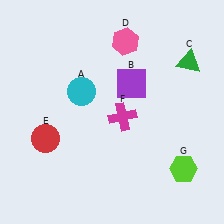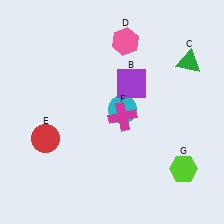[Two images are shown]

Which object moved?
The cyan circle (A) moved right.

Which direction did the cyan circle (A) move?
The cyan circle (A) moved right.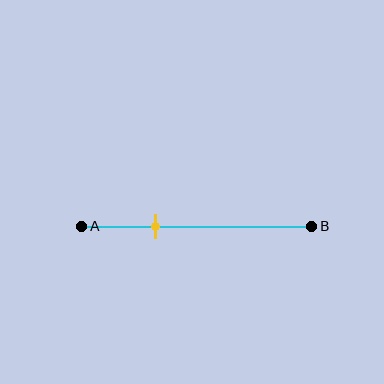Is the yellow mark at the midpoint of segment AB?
No, the mark is at about 30% from A, not at the 50% midpoint.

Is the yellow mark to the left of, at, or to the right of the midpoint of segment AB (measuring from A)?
The yellow mark is to the left of the midpoint of segment AB.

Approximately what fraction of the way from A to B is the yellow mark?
The yellow mark is approximately 30% of the way from A to B.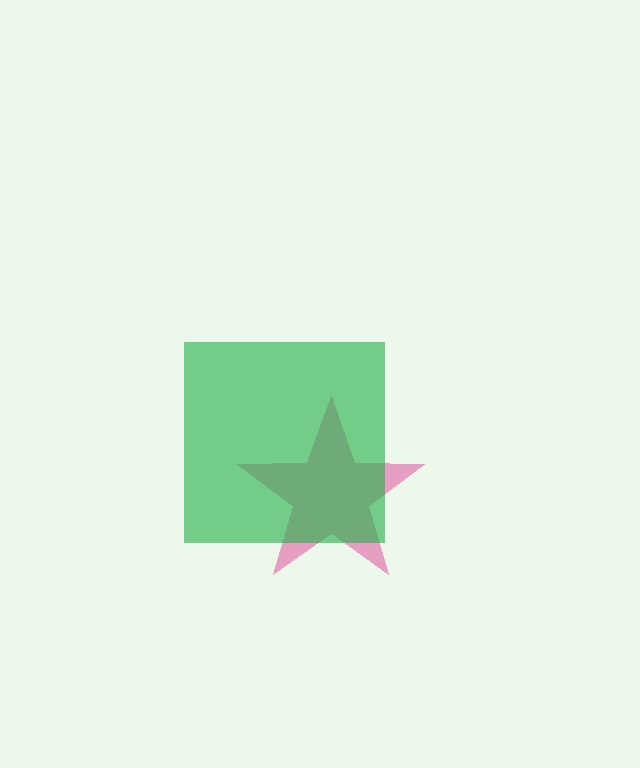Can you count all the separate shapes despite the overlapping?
Yes, there are 2 separate shapes.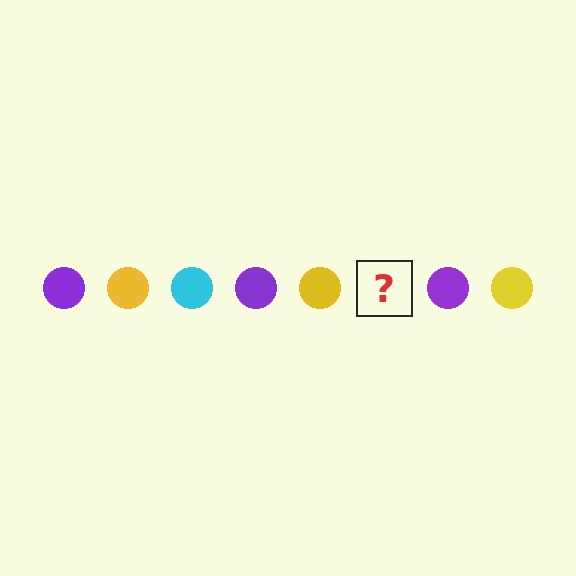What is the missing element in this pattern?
The missing element is a cyan circle.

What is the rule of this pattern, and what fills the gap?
The rule is that the pattern cycles through purple, yellow, cyan circles. The gap should be filled with a cyan circle.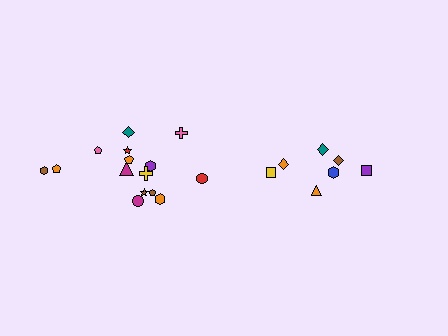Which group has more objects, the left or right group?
The left group.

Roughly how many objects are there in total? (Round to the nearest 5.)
Roughly 20 objects in total.